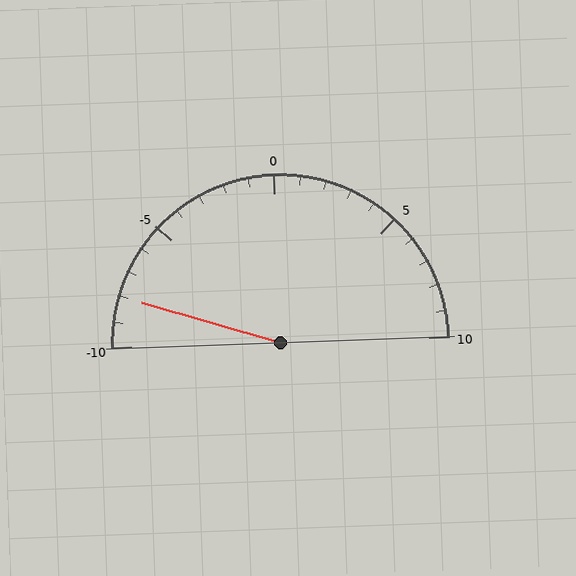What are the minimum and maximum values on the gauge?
The gauge ranges from -10 to 10.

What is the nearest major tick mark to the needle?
The nearest major tick mark is -10.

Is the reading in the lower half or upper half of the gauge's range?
The reading is in the lower half of the range (-10 to 10).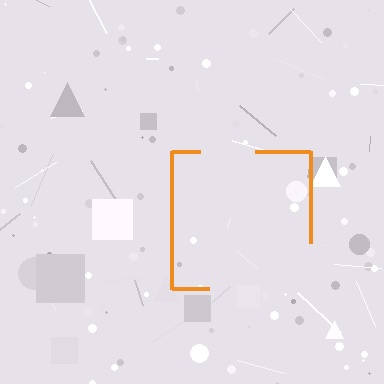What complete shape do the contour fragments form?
The contour fragments form a square.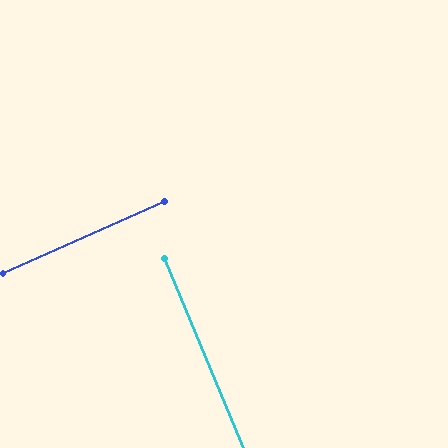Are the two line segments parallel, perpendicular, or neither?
Perpendicular — they meet at approximately 89°.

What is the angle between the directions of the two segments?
Approximately 89 degrees.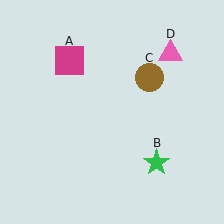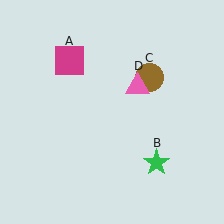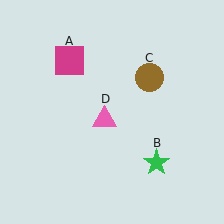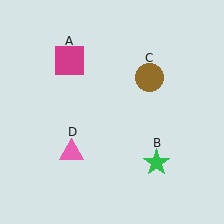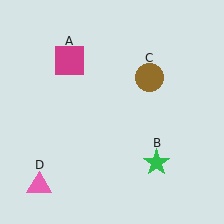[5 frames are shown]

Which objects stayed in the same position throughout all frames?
Magenta square (object A) and green star (object B) and brown circle (object C) remained stationary.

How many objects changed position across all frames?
1 object changed position: pink triangle (object D).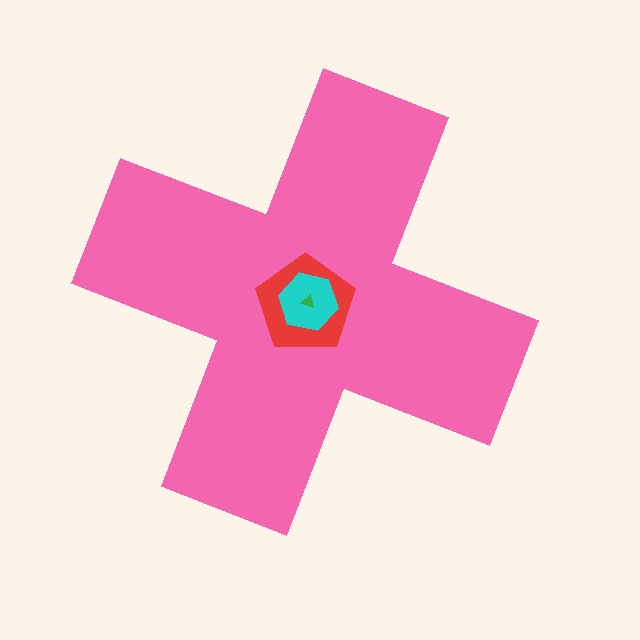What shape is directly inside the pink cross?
The red pentagon.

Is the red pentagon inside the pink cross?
Yes.